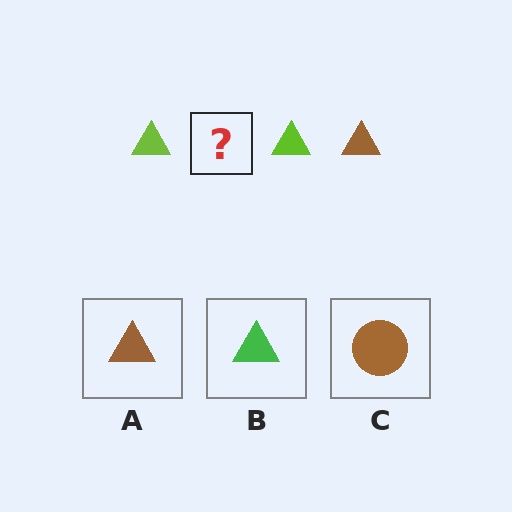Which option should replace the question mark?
Option A.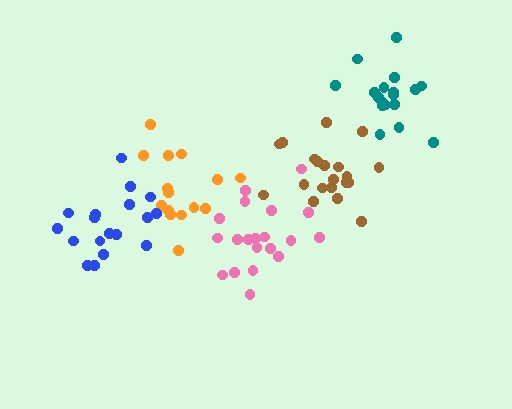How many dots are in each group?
Group 1: 15 dots, Group 2: 20 dots, Group 3: 18 dots, Group 4: 20 dots, Group 5: 18 dots (91 total).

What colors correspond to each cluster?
The clusters are colored: orange, brown, blue, pink, teal.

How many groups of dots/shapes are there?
There are 5 groups.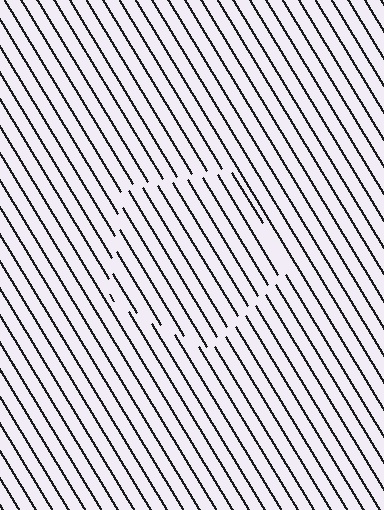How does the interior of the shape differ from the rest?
The interior of the shape contains the same grating, shifted by half a period — the contour is defined by the phase discontinuity where line-ends from the inner and outer gratings abut.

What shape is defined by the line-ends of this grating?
An illusory pentagon. The interior of the shape contains the same grating, shifted by half a period — the contour is defined by the phase discontinuity where line-ends from the inner and outer gratings abut.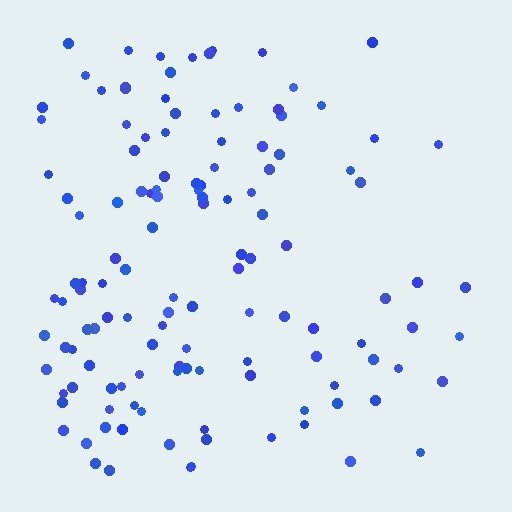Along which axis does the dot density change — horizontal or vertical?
Horizontal.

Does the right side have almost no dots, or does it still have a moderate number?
Still a moderate number, just noticeably fewer than the left.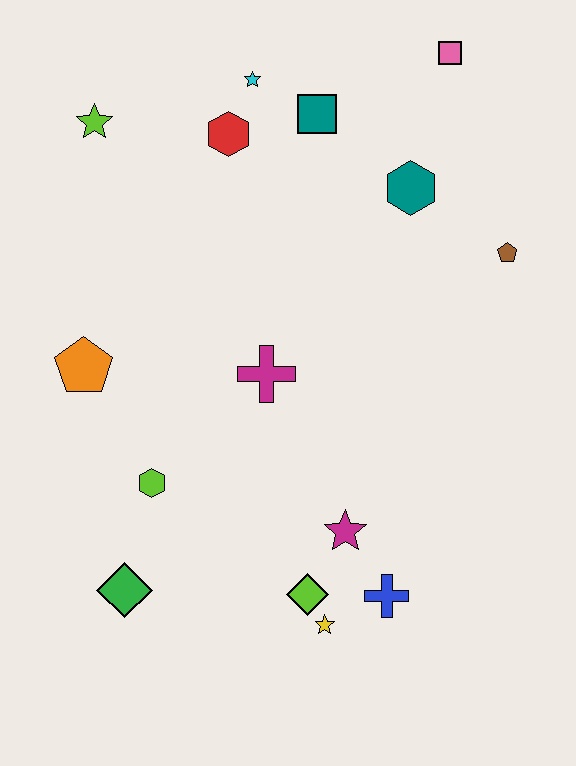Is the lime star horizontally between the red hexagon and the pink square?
No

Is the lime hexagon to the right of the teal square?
No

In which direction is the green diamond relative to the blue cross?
The green diamond is to the left of the blue cross.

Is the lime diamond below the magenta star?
Yes